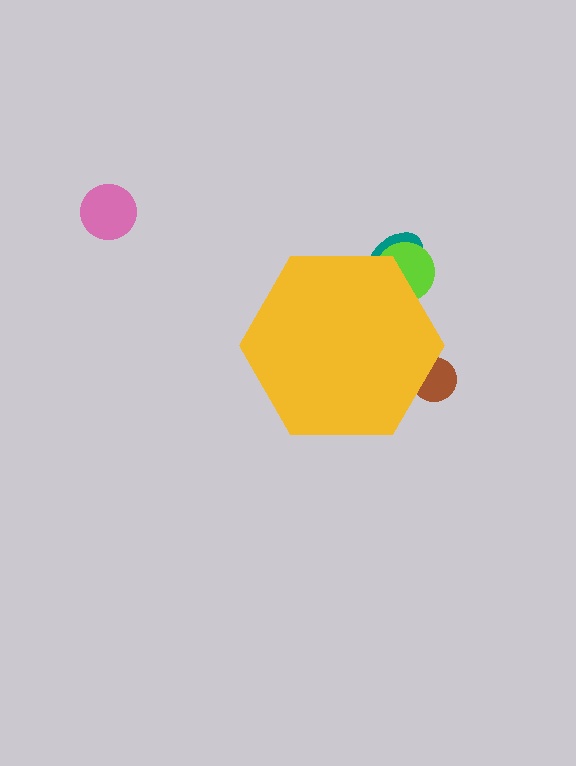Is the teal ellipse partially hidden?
Yes, the teal ellipse is partially hidden behind the yellow hexagon.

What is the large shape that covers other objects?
A yellow hexagon.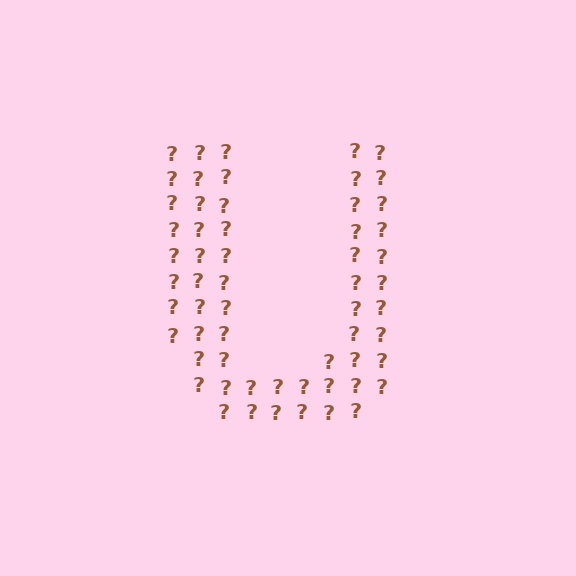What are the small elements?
The small elements are question marks.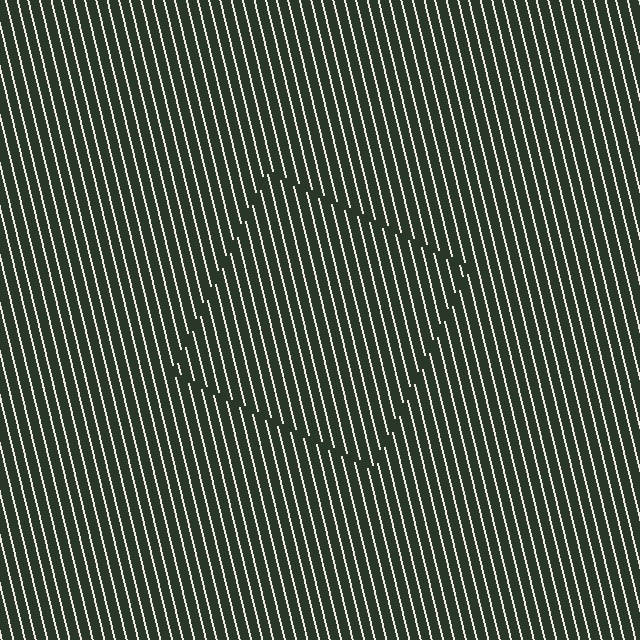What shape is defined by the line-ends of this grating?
An illusory square. The interior of the shape contains the same grating, shifted by half a period — the contour is defined by the phase discontinuity where line-ends from the inner and outer gratings abut.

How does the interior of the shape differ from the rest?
The interior of the shape contains the same grating, shifted by half a period — the contour is defined by the phase discontinuity where line-ends from the inner and outer gratings abut.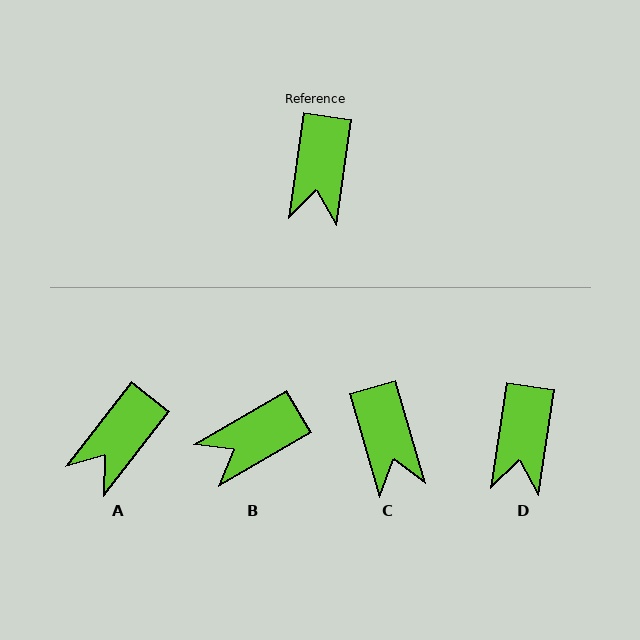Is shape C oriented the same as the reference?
No, it is off by about 24 degrees.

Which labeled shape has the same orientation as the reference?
D.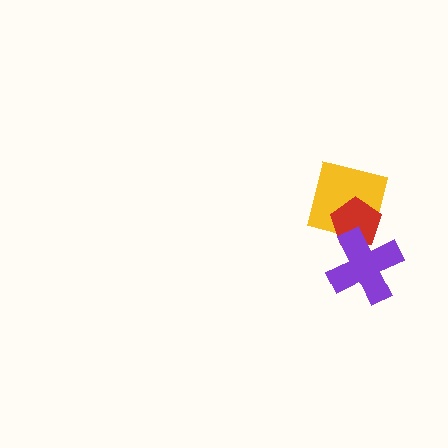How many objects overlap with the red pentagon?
2 objects overlap with the red pentagon.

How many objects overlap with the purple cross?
2 objects overlap with the purple cross.